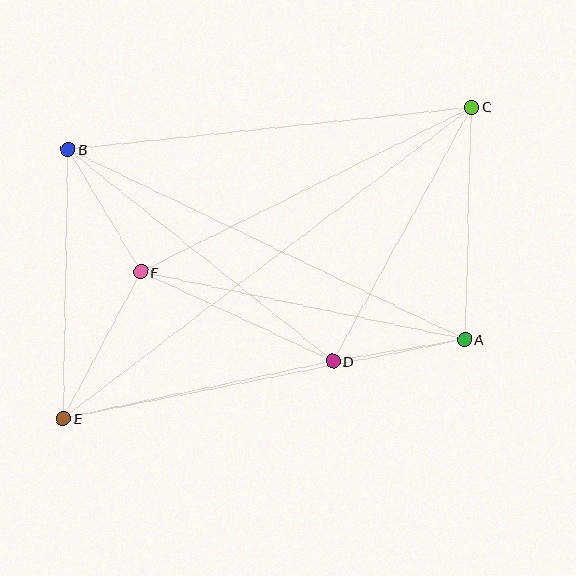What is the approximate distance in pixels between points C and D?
The distance between C and D is approximately 290 pixels.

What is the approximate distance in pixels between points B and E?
The distance between B and E is approximately 269 pixels.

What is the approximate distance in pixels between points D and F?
The distance between D and F is approximately 212 pixels.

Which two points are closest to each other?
Points A and D are closest to each other.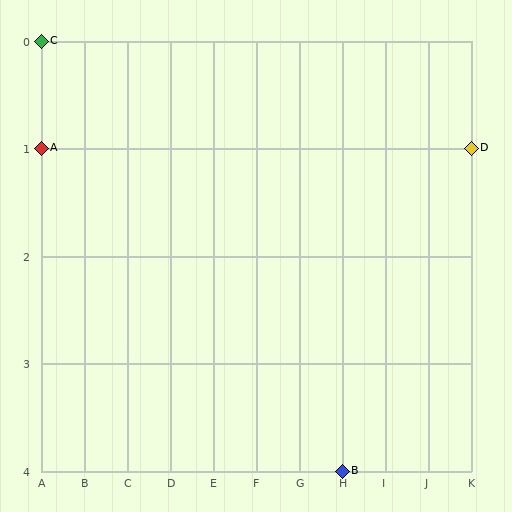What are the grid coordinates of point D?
Point D is at grid coordinates (K, 1).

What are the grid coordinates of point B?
Point B is at grid coordinates (H, 4).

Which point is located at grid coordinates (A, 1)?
Point A is at (A, 1).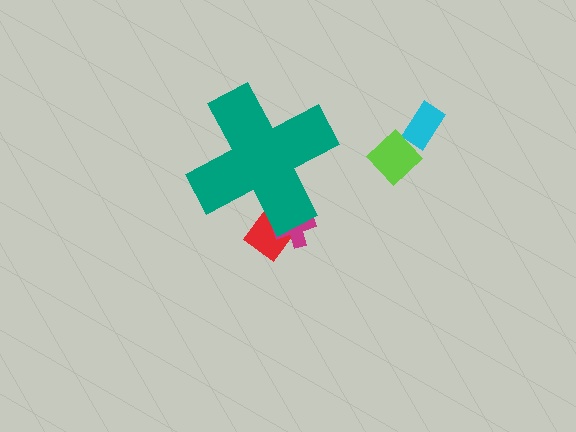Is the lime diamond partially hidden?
No, the lime diamond is fully visible.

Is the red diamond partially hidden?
Yes, the red diamond is partially hidden behind the teal cross.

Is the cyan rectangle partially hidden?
No, the cyan rectangle is fully visible.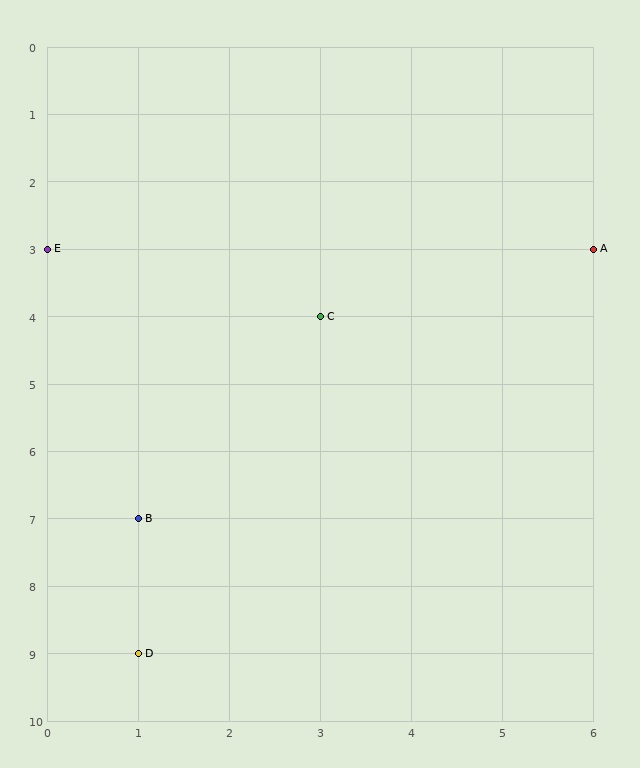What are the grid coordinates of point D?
Point D is at grid coordinates (1, 9).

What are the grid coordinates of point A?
Point A is at grid coordinates (6, 3).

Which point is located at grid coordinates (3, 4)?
Point C is at (3, 4).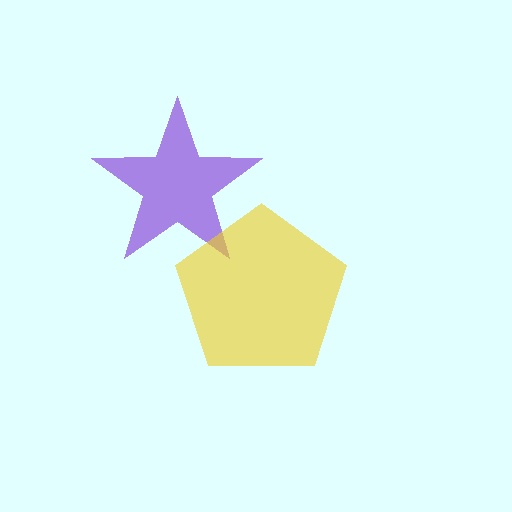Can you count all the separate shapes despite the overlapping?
Yes, there are 2 separate shapes.